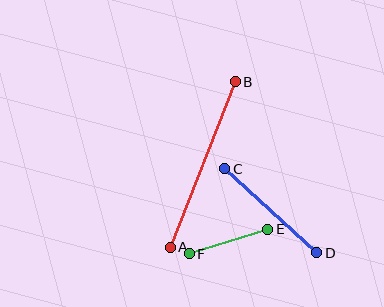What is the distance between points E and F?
The distance is approximately 82 pixels.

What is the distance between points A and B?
The distance is approximately 178 pixels.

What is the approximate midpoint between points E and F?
The midpoint is at approximately (229, 241) pixels.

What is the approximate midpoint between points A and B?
The midpoint is at approximately (203, 164) pixels.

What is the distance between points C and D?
The distance is approximately 124 pixels.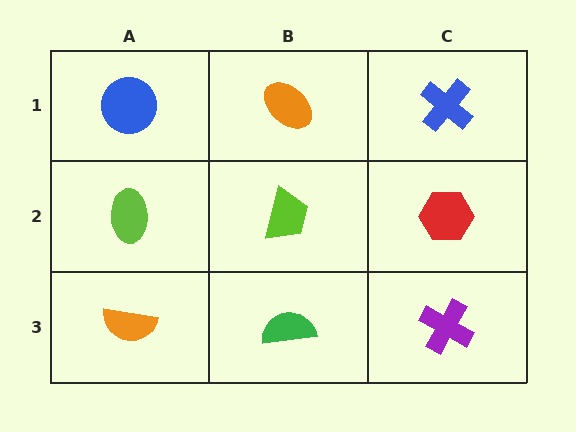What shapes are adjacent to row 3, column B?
A lime trapezoid (row 2, column B), an orange semicircle (row 3, column A), a purple cross (row 3, column C).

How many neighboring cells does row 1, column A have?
2.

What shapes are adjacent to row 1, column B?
A lime trapezoid (row 2, column B), a blue circle (row 1, column A), a blue cross (row 1, column C).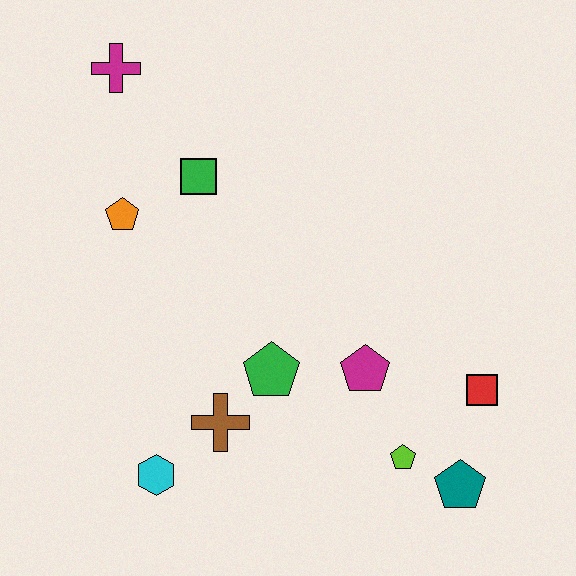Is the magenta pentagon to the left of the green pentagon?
No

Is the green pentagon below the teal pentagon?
No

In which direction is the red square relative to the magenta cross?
The red square is to the right of the magenta cross.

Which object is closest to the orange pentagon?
The green square is closest to the orange pentagon.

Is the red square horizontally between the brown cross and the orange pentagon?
No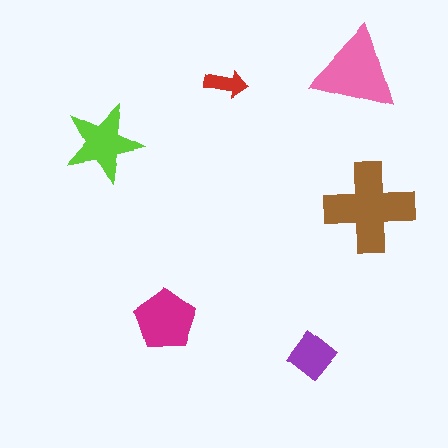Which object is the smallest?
The red arrow.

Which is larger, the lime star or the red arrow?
The lime star.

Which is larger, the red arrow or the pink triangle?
The pink triangle.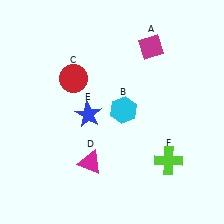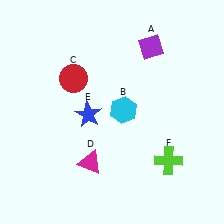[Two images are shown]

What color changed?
The diamond (A) changed from magenta in Image 1 to purple in Image 2.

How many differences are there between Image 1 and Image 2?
There is 1 difference between the two images.